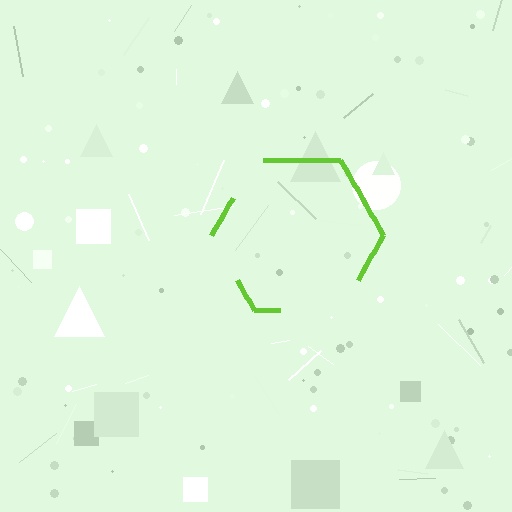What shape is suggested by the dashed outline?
The dashed outline suggests a hexagon.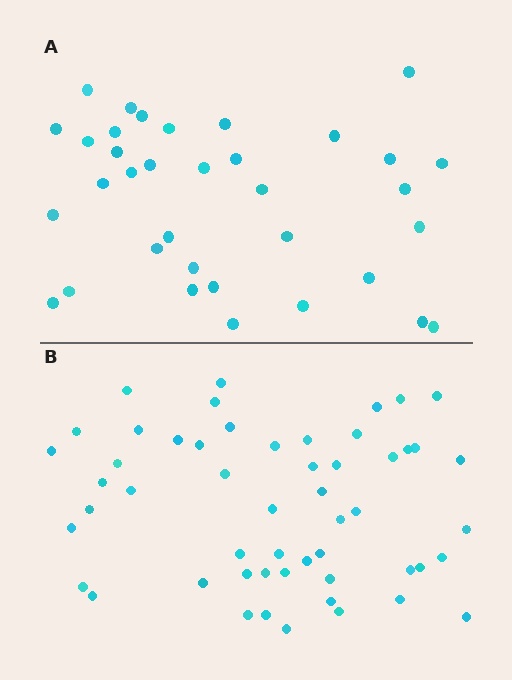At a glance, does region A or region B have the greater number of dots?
Region B (the bottom region) has more dots.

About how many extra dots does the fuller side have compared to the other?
Region B has approximately 20 more dots than region A.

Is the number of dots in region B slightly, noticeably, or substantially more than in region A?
Region B has substantially more. The ratio is roughly 1.5 to 1.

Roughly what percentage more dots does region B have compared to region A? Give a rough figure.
About 50% more.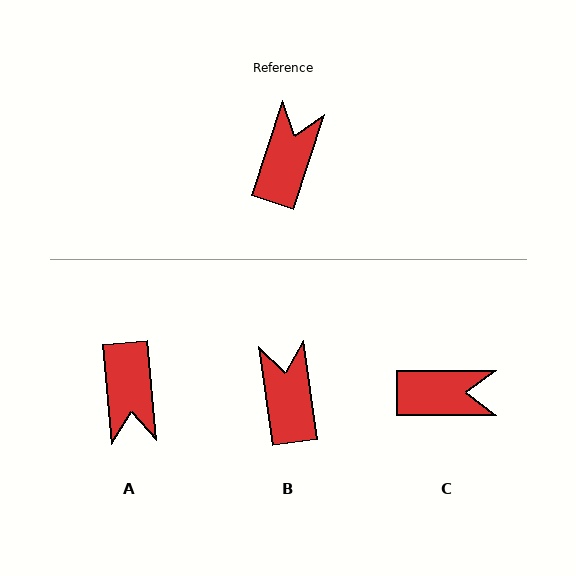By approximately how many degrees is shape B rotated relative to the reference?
Approximately 26 degrees counter-clockwise.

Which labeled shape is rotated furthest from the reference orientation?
A, about 157 degrees away.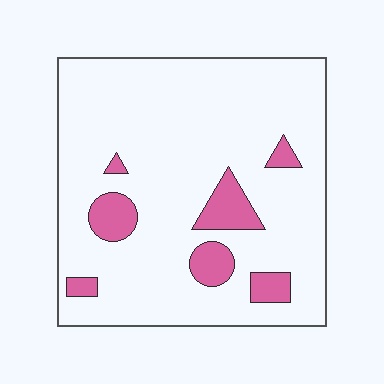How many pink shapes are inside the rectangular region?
7.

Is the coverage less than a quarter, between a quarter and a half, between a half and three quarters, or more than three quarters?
Less than a quarter.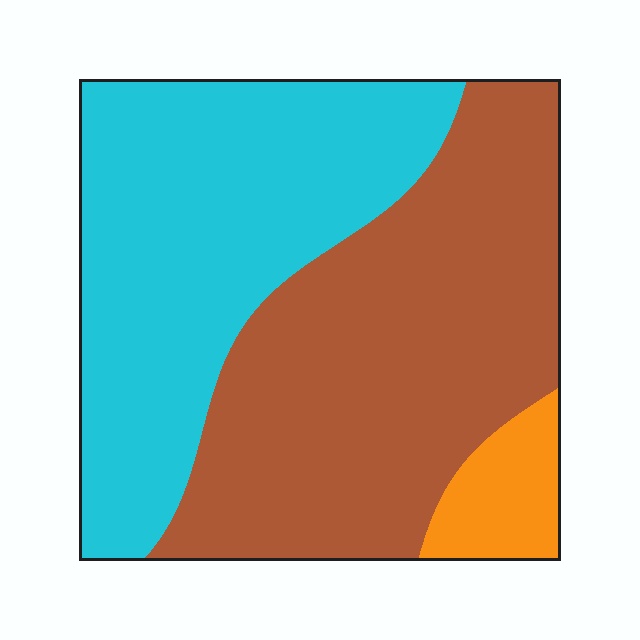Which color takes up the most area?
Brown, at roughly 50%.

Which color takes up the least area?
Orange, at roughly 5%.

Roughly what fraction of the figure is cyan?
Cyan takes up between a quarter and a half of the figure.